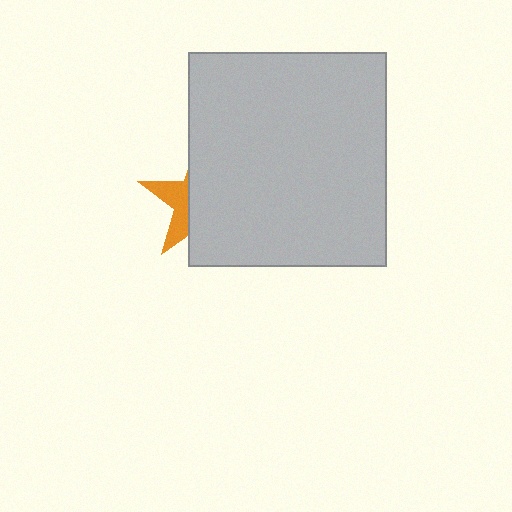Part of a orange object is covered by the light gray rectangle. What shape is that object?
It is a star.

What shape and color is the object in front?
The object in front is a light gray rectangle.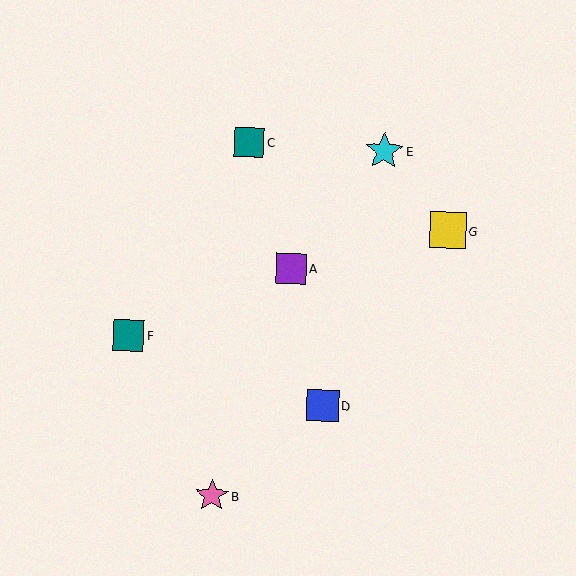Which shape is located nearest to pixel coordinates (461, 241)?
The yellow square (labeled G) at (448, 230) is nearest to that location.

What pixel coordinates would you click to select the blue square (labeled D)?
Click at (322, 406) to select the blue square D.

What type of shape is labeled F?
Shape F is a teal square.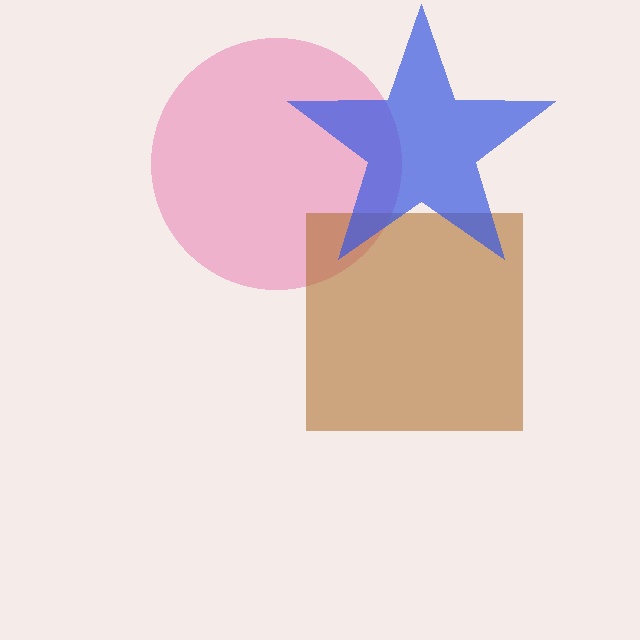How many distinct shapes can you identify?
There are 3 distinct shapes: a pink circle, a brown square, a blue star.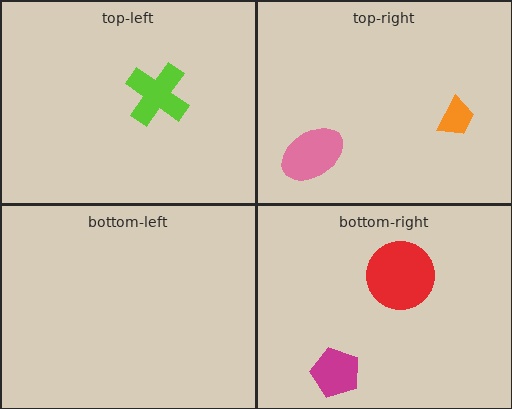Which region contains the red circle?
The bottom-right region.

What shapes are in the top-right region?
The pink ellipse, the orange trapezoid.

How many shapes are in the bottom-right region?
2.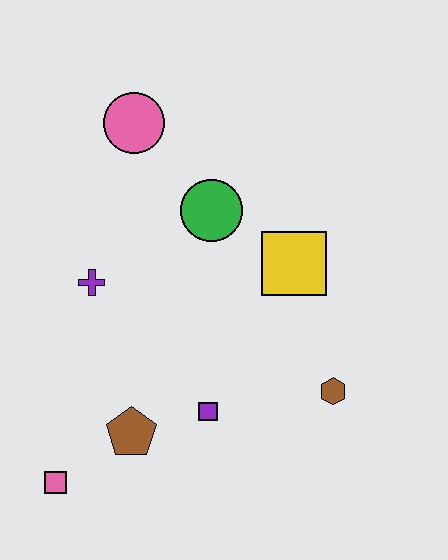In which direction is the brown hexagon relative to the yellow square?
The brown hexagon is below the yellow square.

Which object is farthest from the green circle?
The pink square is farthest from the green circle.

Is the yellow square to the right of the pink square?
Yes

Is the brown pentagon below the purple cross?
Yes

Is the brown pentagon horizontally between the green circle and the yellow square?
No